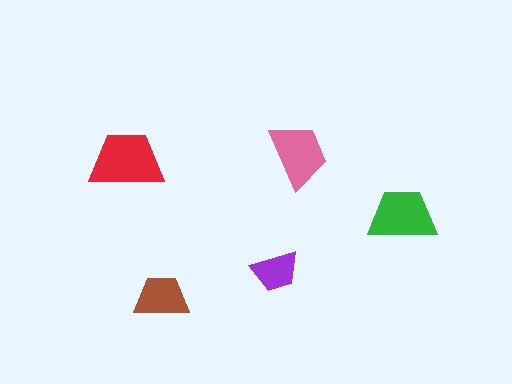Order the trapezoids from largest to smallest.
the red one, the green one, the pink one, the brown one, the purple one.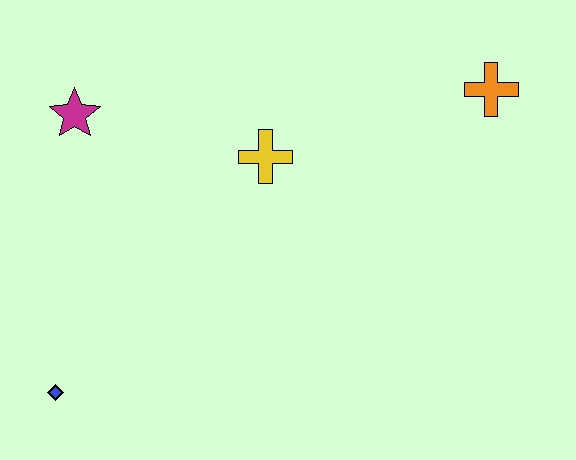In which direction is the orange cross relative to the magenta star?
The orange cross is to the right of the magenta star.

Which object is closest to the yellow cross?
The magenta star is closest to the yellow cross.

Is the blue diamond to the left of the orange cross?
Yes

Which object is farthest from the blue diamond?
The orange cross is farthest from the blue diamond.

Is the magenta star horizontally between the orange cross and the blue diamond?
Yes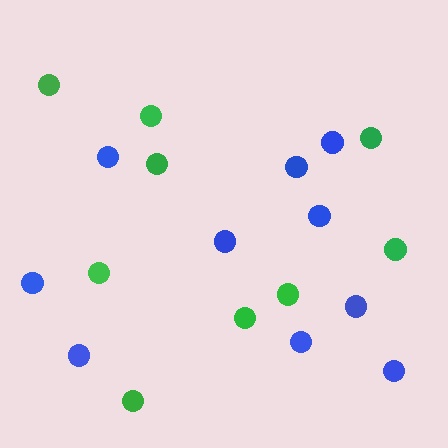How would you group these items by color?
There are 2 groups: one group of green circles (9) and one group of blue circles (10).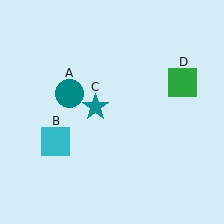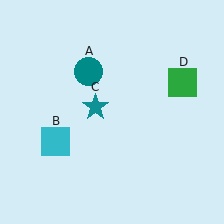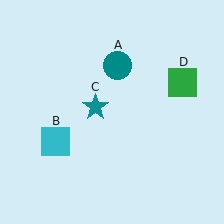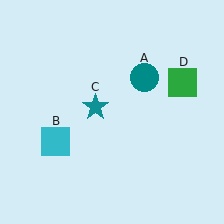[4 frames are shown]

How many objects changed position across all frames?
1 object changed position: teal circle (object A).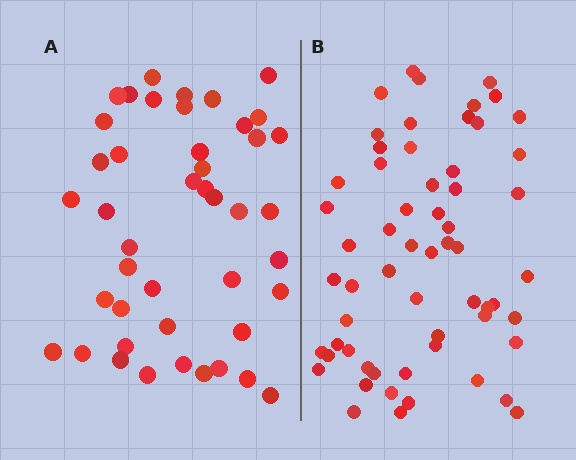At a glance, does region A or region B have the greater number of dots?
Region B (the right region) has more dots.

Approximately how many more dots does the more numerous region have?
Region B has approximately 15 more dots than region A.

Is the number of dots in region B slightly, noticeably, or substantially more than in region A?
Region B has noticeably more, but not dramatically so. The ratio is roughly 1.4 to 1.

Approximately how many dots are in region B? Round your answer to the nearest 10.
About 60 dots.